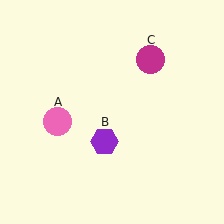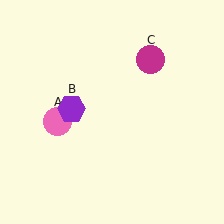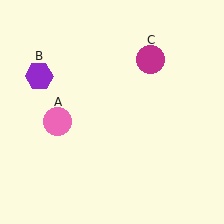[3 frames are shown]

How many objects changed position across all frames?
1 object changed position: purple hexagon (object B).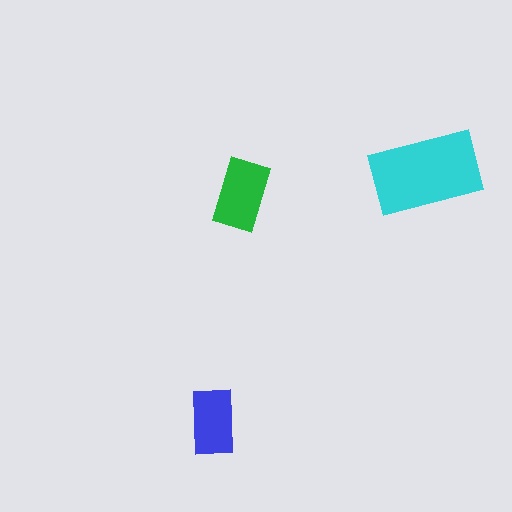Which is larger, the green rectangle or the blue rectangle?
The green one.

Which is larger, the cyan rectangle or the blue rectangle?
The cyan one.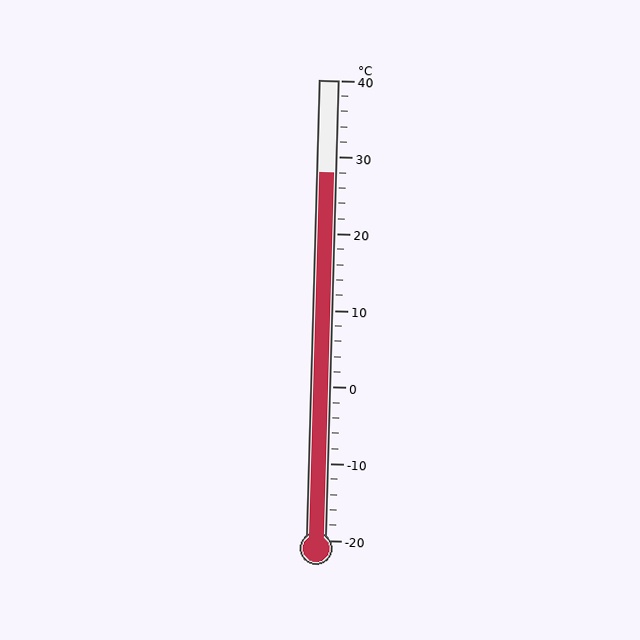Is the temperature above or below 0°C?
The temperature is above 0°C.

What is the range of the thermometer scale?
The thermometer scale ranges from -20°C to 40°C.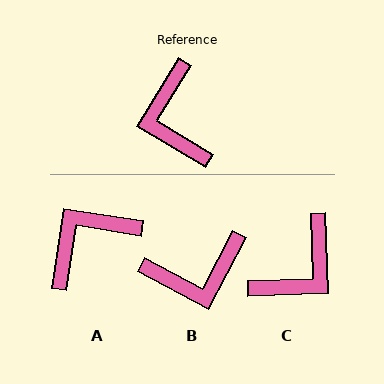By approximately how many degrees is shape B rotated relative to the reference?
Approximately 93 degrees counter-clockwise.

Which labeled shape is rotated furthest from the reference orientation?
C, about 123 degrees away.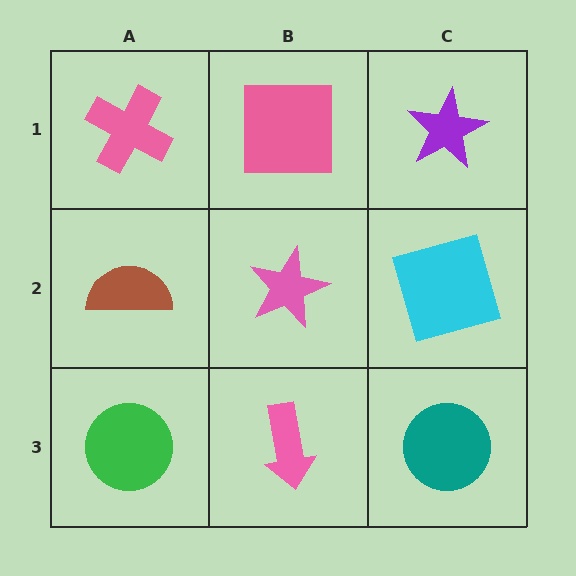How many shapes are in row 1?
3 shapes.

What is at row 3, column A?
A green circle.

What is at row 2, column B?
A pink star.